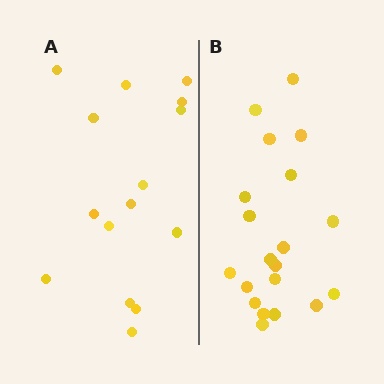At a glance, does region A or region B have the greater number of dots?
Region B (the right region) has more dots.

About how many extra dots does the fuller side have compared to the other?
Region B has about 5 more dots than region A.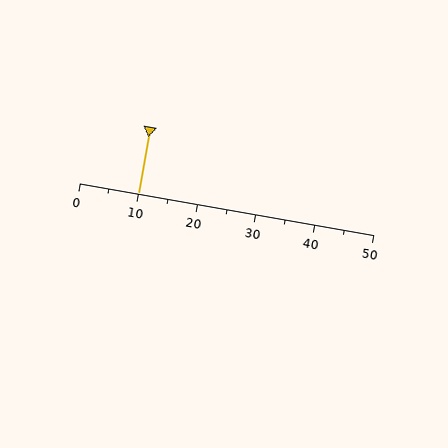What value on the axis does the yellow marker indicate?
The marker indicates approximately 10.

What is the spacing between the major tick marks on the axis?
The major ticks are spaced 10 apart.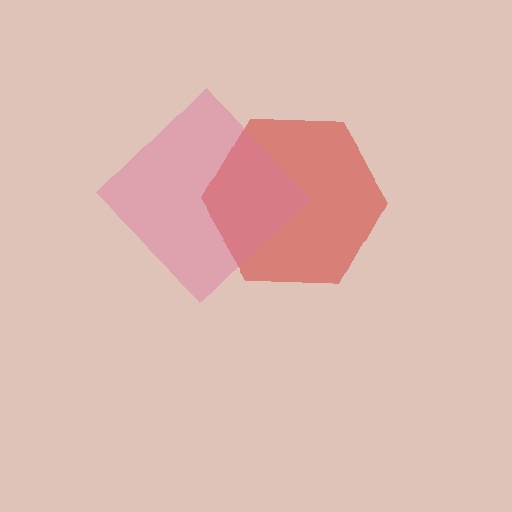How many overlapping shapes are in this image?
There are 2 overlapping shapes in the image.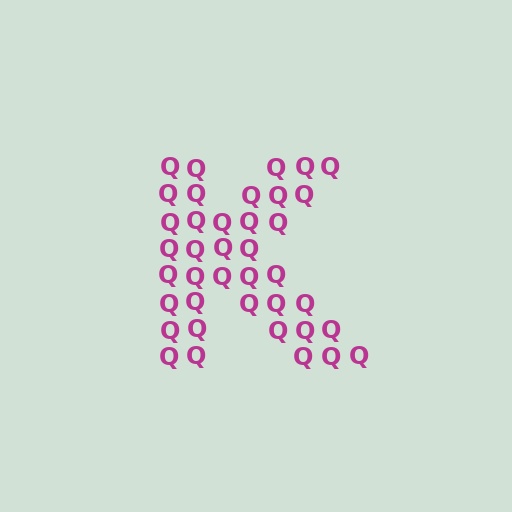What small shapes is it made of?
It is made of small letter Q's.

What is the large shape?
The large shape is the letter K.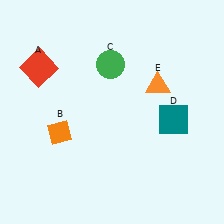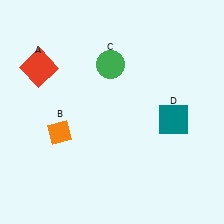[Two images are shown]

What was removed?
The orange triangle (E) was removed in Image 2.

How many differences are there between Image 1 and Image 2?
There is 1 difference between the two images.